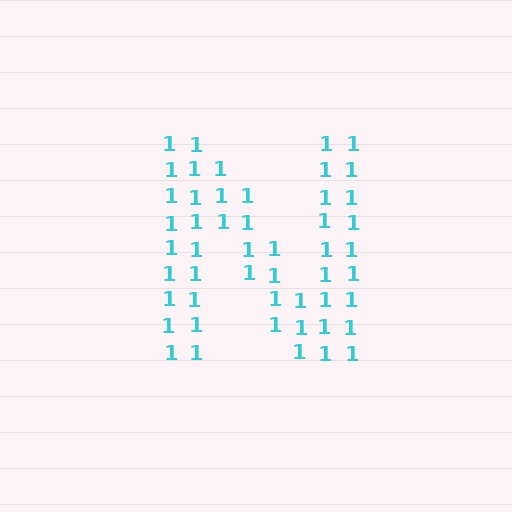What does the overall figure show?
The overall figure shows the letter N.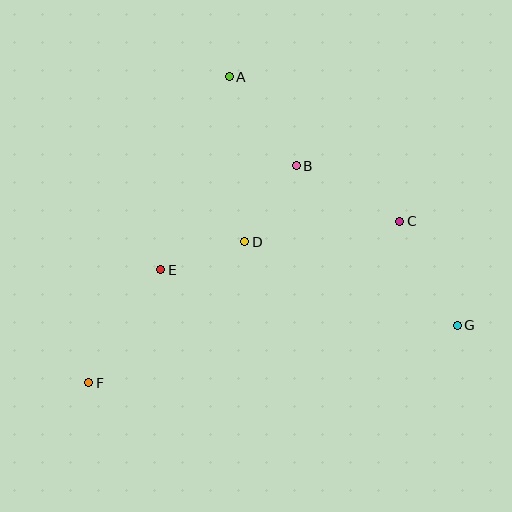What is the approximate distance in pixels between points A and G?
The distance between A and G is approximately 337 pixels.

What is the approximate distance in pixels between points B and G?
The distance between B and G is approximately 227 pixels.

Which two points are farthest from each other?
Points F and G are farthest from each other.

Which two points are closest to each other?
Points D and E are closest to each other.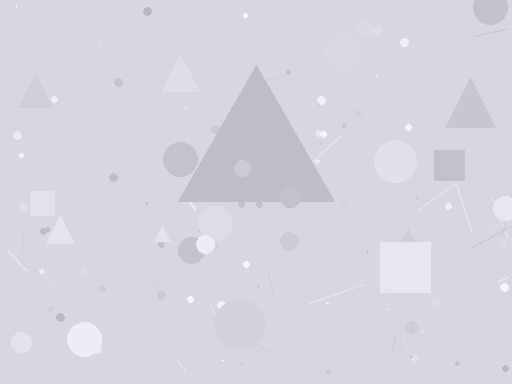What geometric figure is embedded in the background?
A triangle is embedded in the background.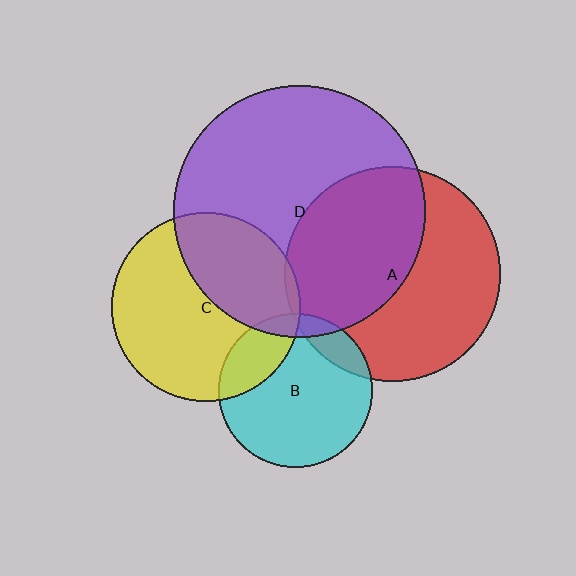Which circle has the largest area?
Circle D (purple).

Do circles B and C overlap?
Yes.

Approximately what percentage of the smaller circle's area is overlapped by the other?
Approximately 20%.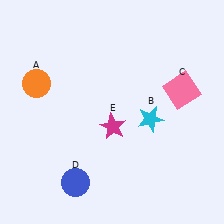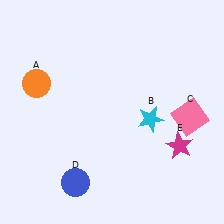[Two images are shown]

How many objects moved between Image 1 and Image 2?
2 objects moved between the two images.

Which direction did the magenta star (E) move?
The magenta star (E) moved right.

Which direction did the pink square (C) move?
The pink square (C) moved down.